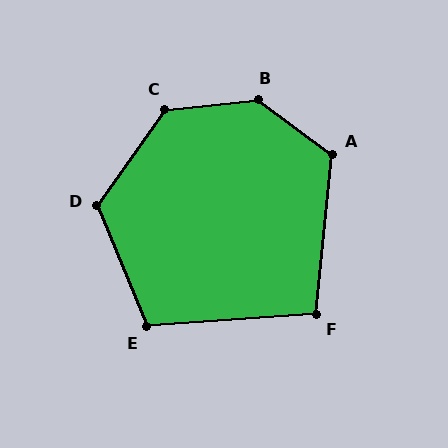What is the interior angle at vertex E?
Approximately 108 degrees (obtuse).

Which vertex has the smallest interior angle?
F, at approximately 100 degrees.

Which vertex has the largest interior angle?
B, at approximately 138 degrees.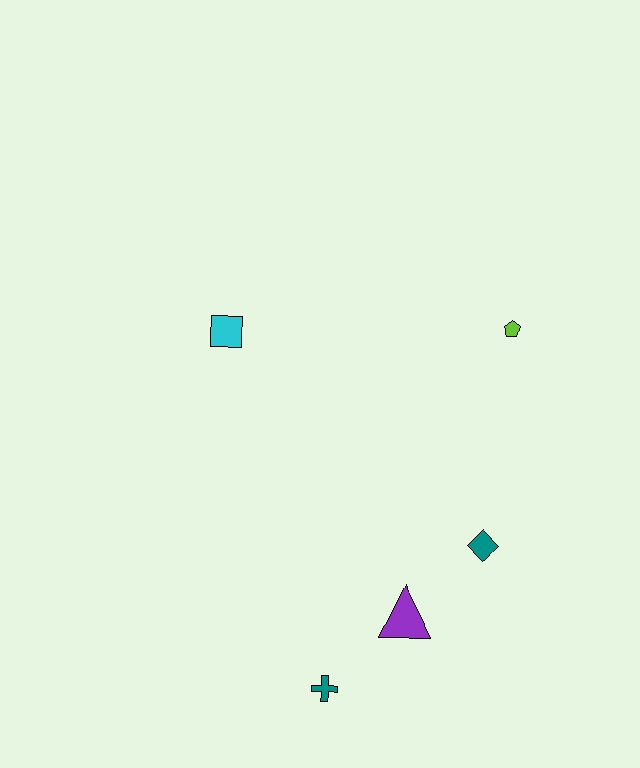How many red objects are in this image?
There are no red objects.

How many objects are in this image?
There are 5 objects.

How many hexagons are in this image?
There are no hexagons.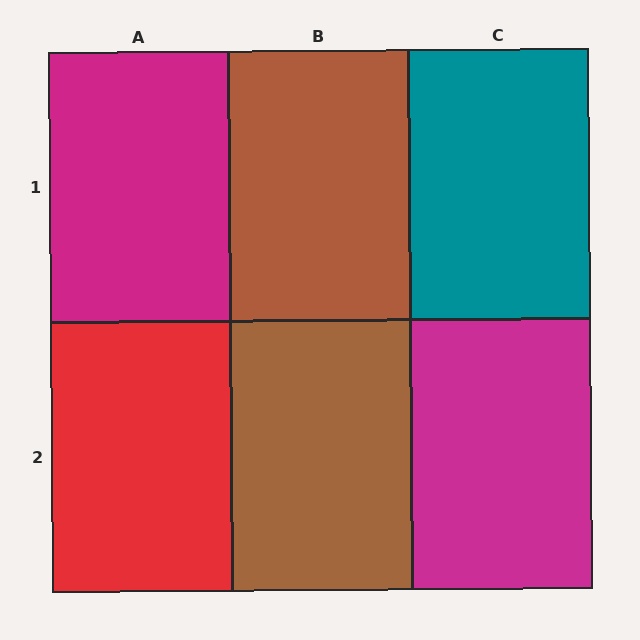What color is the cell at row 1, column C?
Teal.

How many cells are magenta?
2 cells are magenta.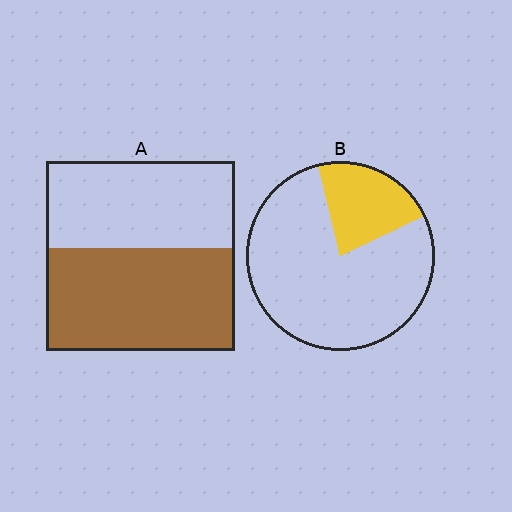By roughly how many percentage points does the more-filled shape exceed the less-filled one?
By roughly 30 percentage points (A over B).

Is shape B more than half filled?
No.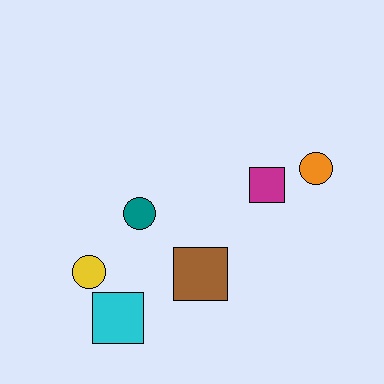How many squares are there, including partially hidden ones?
There are 3 squares.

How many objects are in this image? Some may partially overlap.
There are 6 objects.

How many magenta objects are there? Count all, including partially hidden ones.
There is 1 magenta object.